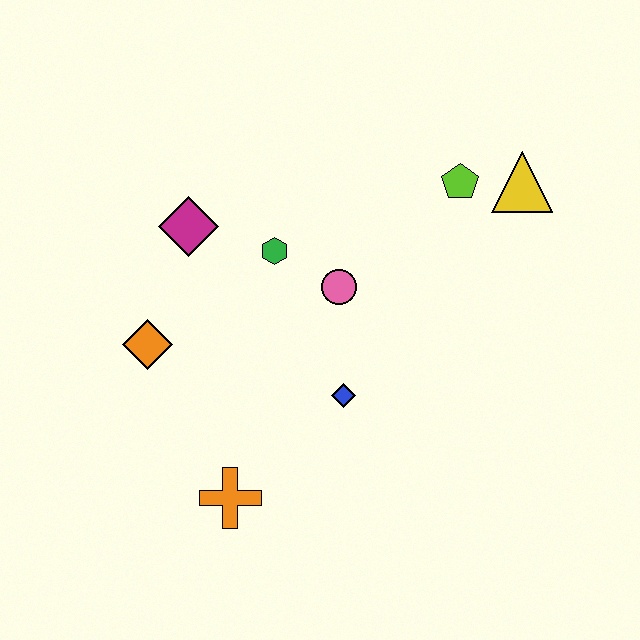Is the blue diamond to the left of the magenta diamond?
No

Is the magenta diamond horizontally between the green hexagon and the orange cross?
No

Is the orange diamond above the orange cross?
Yes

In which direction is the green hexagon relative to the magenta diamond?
The green hexagon is to the right of the magenta diamond.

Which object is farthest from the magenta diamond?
The yellow triangle is farthest from the magenta diamond.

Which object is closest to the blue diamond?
The pink circle is closest to the blue diamond.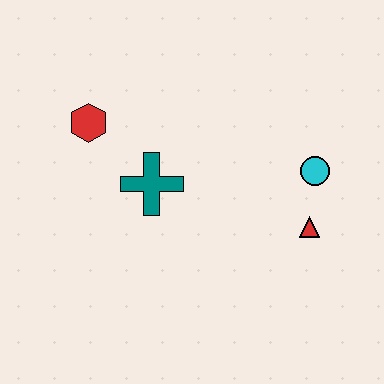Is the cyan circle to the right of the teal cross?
Yes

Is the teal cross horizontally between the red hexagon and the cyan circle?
Yes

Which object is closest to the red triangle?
The cyan circle is closest to the red triangle.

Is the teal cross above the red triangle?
Yes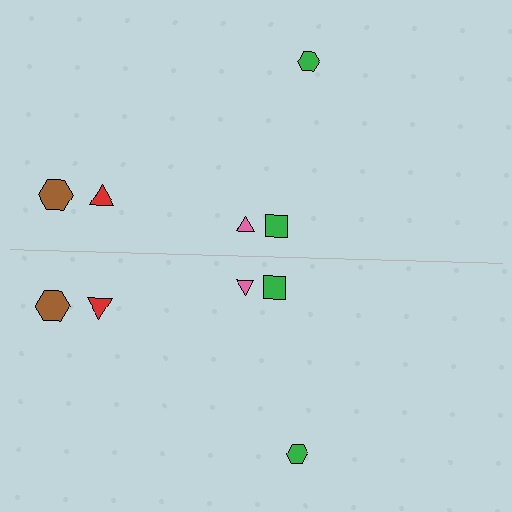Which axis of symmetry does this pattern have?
The pattern has a horizontal axis of symmetry running through the center of the image.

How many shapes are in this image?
There are 10 shapes in this image.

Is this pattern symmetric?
Yes, this pattern has bilateral (reflection) symmetry.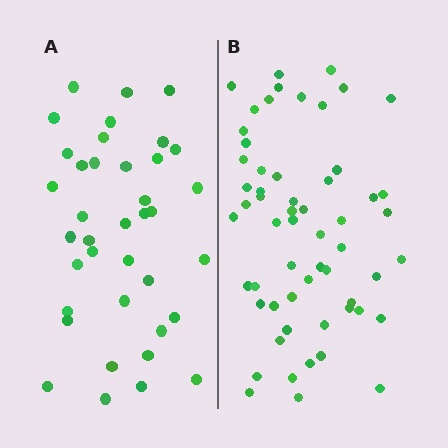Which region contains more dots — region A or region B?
Region B (the right region) has more dots.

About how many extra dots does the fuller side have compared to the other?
Region B has approximately 20 more dots than region A.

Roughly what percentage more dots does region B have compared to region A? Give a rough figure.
About 55% more.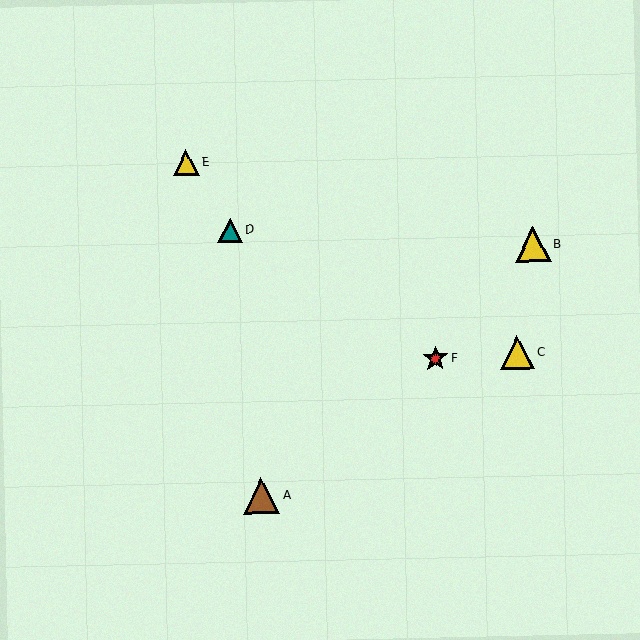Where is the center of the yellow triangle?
The center of the yellow triangle is at (186, 163).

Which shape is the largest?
The brown triangle (labeled A) is the largest.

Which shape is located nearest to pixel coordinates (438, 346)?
The red star (labeled F) at (435, 358) is nearest to that location.